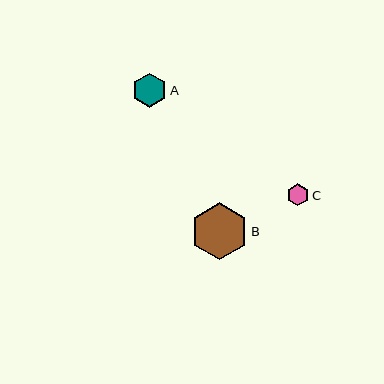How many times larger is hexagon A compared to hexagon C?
Hexagon A is approximately 1.6 times the size of hexagon C.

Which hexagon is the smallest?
Hexagon C is the smallest with a size of approximately 22 pixels.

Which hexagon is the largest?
Hexagon B is the largest with a size of approximately 57 pixels.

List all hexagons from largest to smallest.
From largest to smallest: B, A, C.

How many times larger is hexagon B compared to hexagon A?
Hexagon B is approximately 1.7 times the size of hexagon A.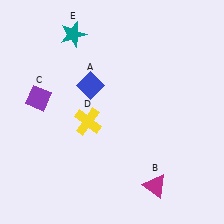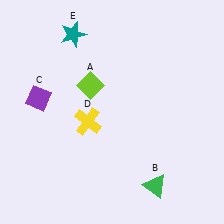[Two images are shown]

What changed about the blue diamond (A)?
In Image 1, A is blue. In Image 2, it changed to lime.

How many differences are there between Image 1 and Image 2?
There are 2 differences between the two images.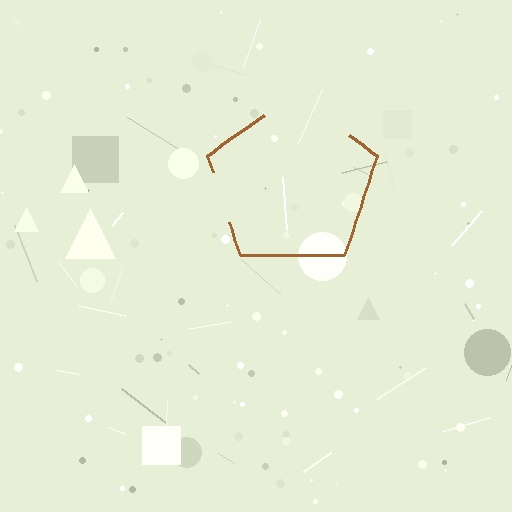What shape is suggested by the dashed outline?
The dashed outline suggests a pentagon.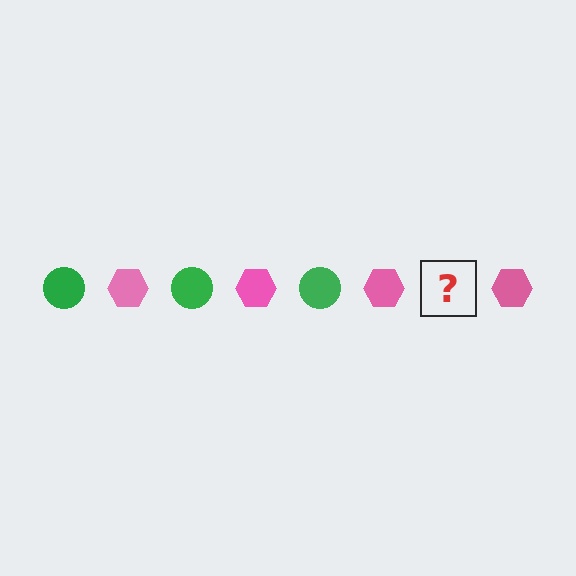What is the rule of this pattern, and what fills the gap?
The rule is that the pattern alternates between green circle and pink hexagon. The gap should be filled with a green circle.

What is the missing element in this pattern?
The missing element is a green circle.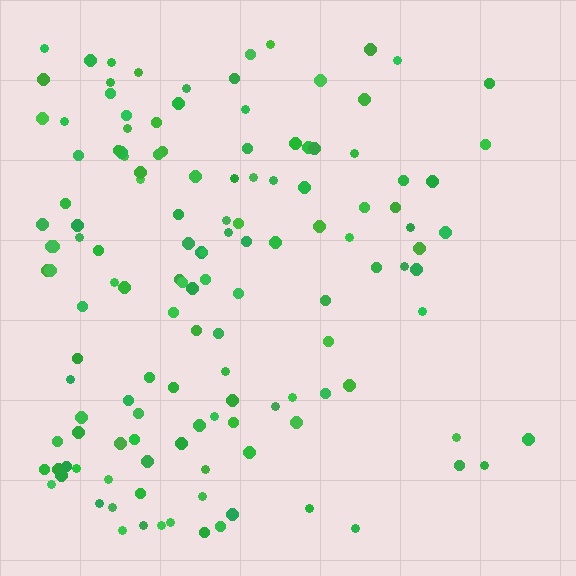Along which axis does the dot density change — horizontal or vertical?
Horizontal.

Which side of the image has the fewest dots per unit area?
The right.